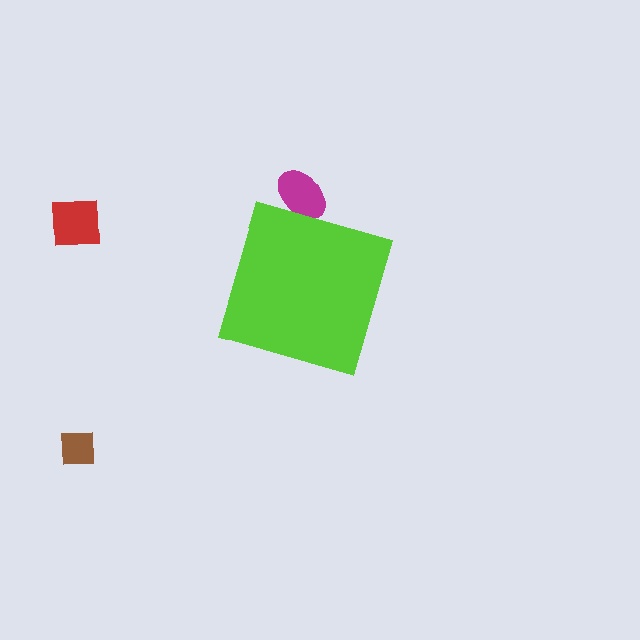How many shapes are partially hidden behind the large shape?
1 shape is partially hidden.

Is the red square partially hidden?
No, the red square is fully visible.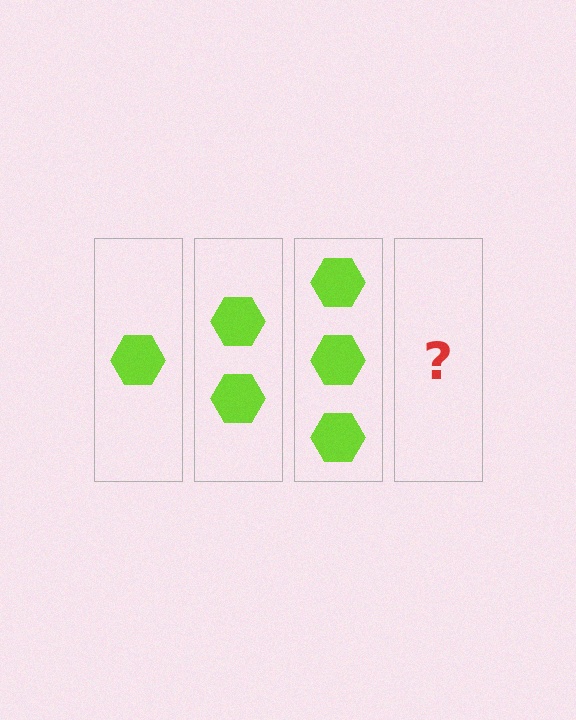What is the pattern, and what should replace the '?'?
The pattern is that each step adds one more hexagon. The '?' should be 4 hexagons.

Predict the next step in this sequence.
The next step is 4 hexagons.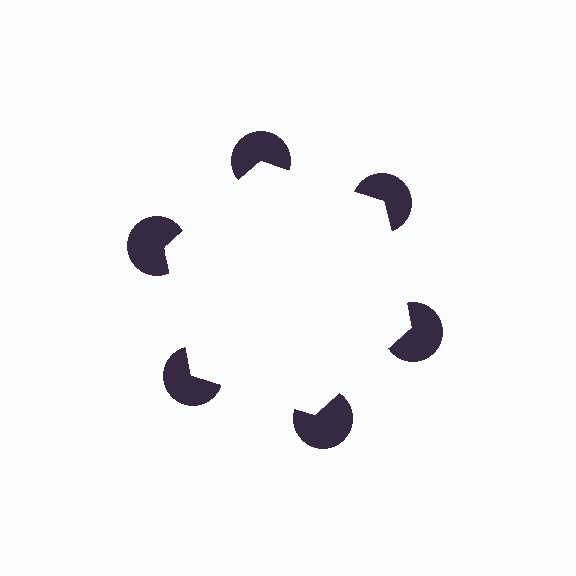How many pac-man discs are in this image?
There are 6 — one at each vertex of the illusory hexagon.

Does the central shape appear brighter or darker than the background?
It typically appears slightly brighter than the background, even though no actual brightness change is drawn.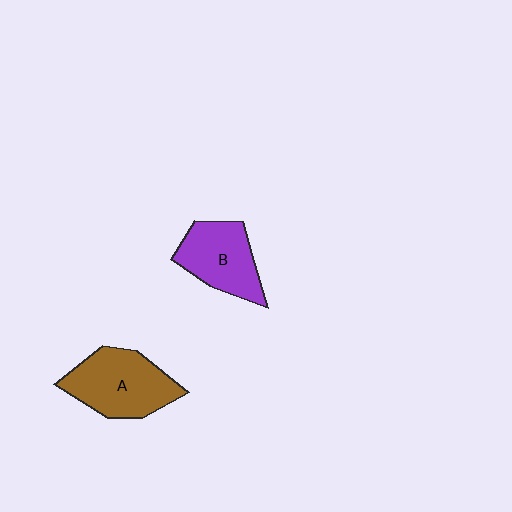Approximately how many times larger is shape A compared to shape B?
Approximately 1.2 times.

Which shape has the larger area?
Shape A (brown).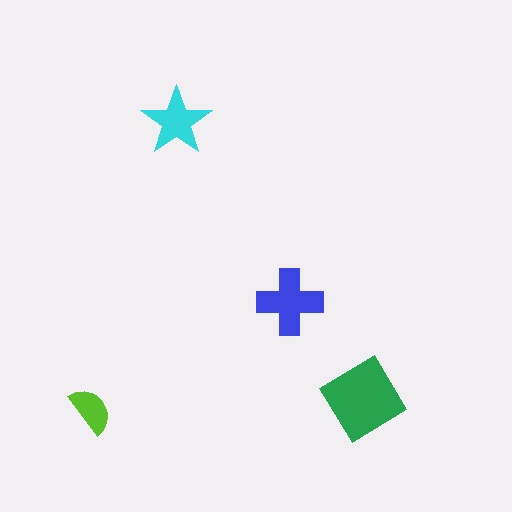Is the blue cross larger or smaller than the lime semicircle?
Larger.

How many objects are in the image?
There are 4 objects in the image.